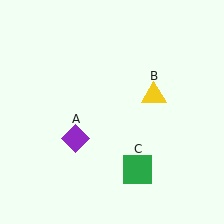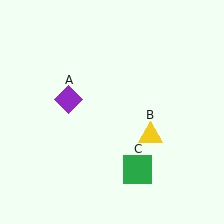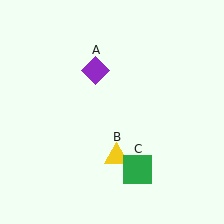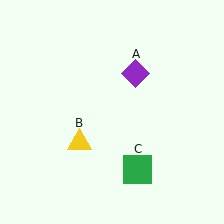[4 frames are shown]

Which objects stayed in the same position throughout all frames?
Green square (object C) remained stationary.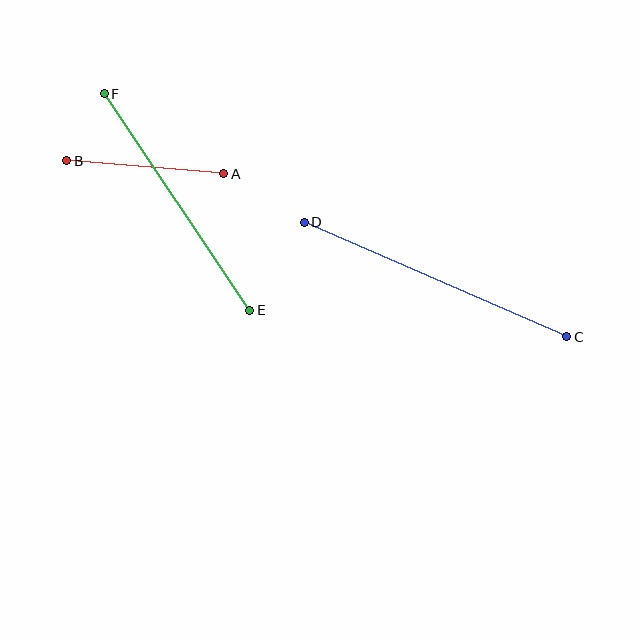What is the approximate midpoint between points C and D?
The midpoint is at approximately (436, 280) pixels.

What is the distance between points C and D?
The distance is approximately 286 pixels.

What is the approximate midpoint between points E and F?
The midpoint is at approximately (177, 202) pixels.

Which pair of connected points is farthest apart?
Points C and D are farthest apart.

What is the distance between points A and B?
The distance is approximately 158 pixels.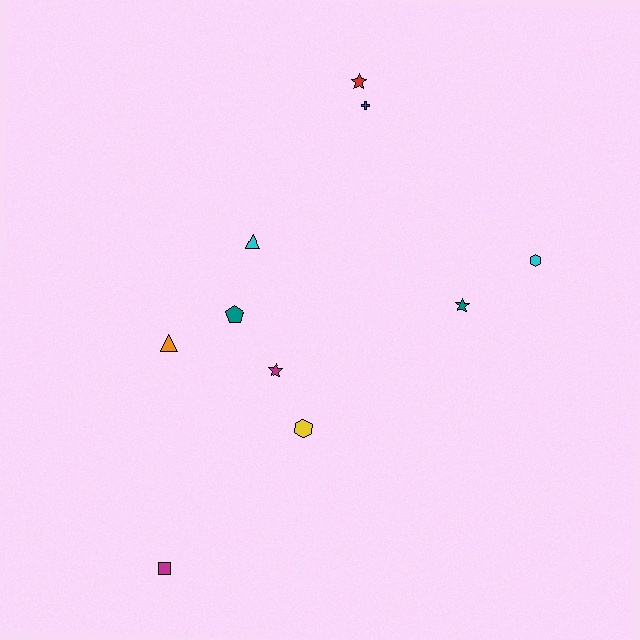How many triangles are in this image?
There are 2 triangles.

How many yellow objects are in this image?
There is 1 yellow object.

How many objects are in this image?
There are 10 objects.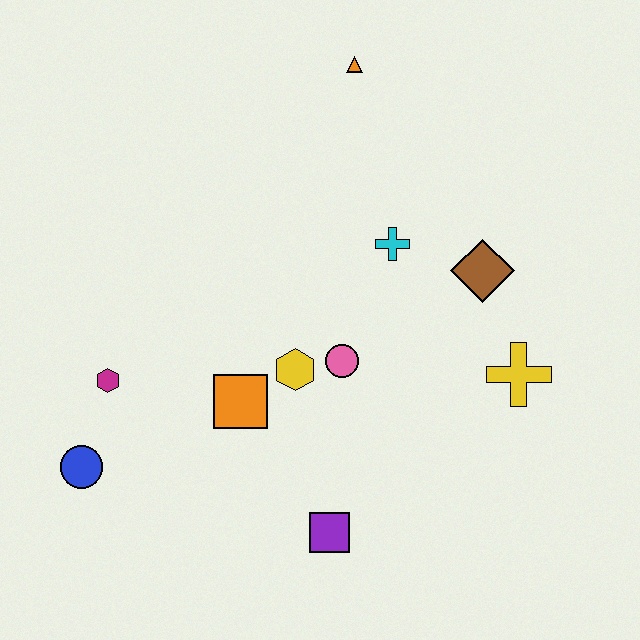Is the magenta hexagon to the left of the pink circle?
Yes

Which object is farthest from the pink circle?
The orange triangle is farthest from the pink circle.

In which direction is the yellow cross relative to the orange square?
The yellow cross is to the right of the orange square.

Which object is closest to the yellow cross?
The brown diamond is closest to the yellow cross.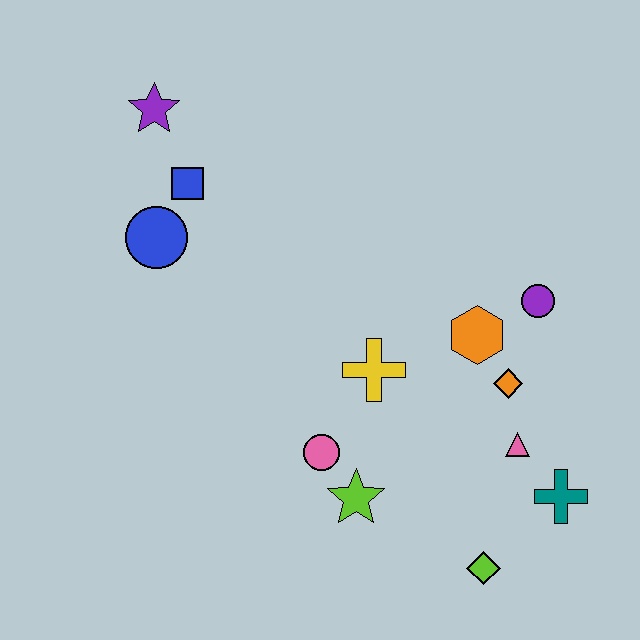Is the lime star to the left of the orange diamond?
Yes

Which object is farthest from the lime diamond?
The purple star is farthest from the lime diamond.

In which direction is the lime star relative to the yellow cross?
The lime star is below the yellow cross.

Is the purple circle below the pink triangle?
No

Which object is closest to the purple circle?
The orange hexagon is closest to the purple circle.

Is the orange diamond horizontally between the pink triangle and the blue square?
Yes